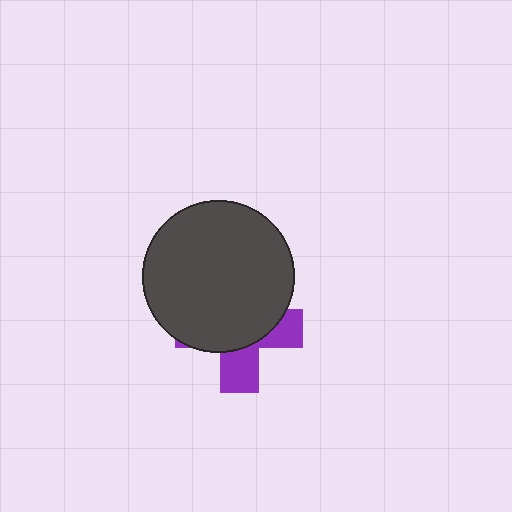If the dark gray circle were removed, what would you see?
You would see the complete purple cross.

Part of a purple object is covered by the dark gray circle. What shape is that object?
It is a cross.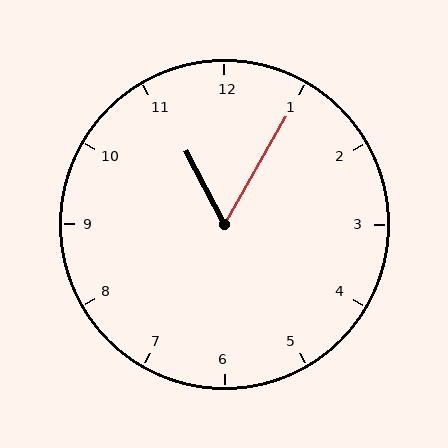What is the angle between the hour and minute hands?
Approximately 58 degrees.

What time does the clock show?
11:05.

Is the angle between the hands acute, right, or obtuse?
It is acute.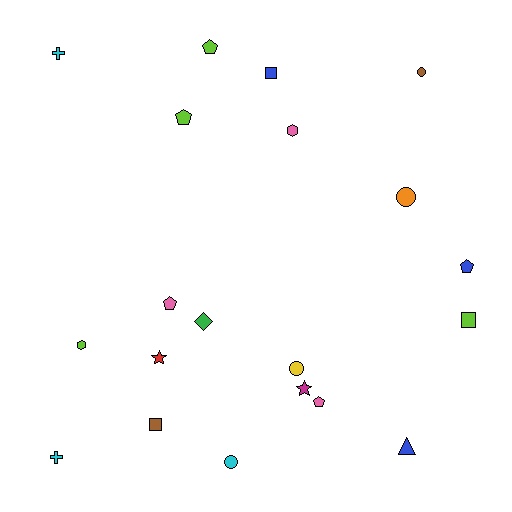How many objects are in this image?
There are 20 objects.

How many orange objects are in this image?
There is 1 orange object.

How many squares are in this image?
There are 3 squares.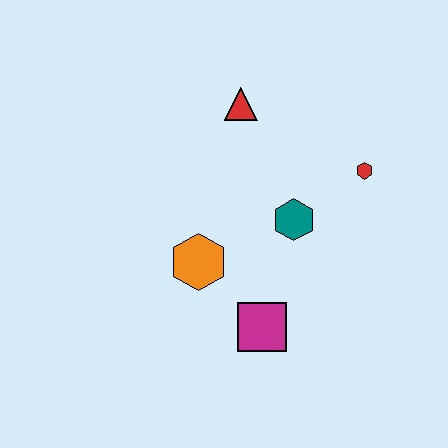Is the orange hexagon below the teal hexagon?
Yes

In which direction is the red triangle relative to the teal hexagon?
The red triangle is above the teal hexagon.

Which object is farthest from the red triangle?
The magenta square is farthest from the red triangle.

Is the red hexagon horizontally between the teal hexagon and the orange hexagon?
No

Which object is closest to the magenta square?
The orange hexagon is closest to the magenta square.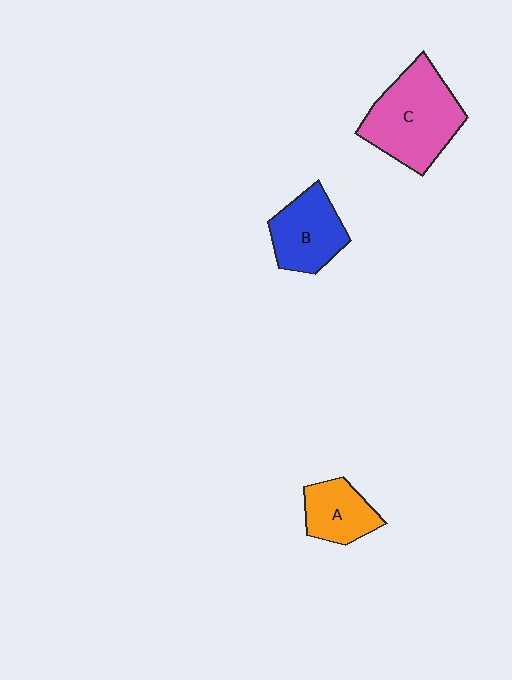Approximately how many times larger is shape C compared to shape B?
Approximately 1.5 times.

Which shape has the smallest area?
Shape A (orange).